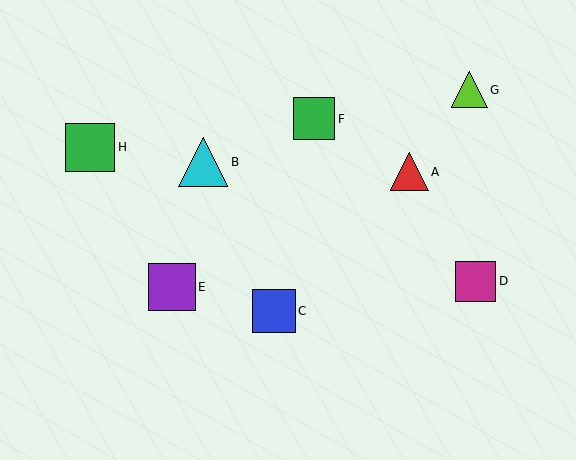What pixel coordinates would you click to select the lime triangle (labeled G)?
Click at (469, 90) to select the lime triangle G.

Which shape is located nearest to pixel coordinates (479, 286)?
The magenta square (labeled D) at (475, 281) is nearest to that location.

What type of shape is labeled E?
Shape E is a purple square.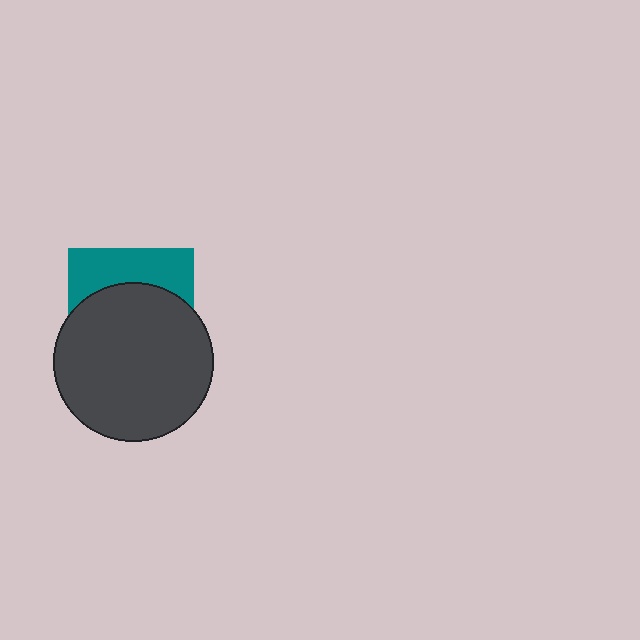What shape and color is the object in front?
The object in front is a dark gray circle.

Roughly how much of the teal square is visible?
A small part of it is visible (roughly 35%).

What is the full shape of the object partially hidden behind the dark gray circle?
The partially hidden object is a teal square.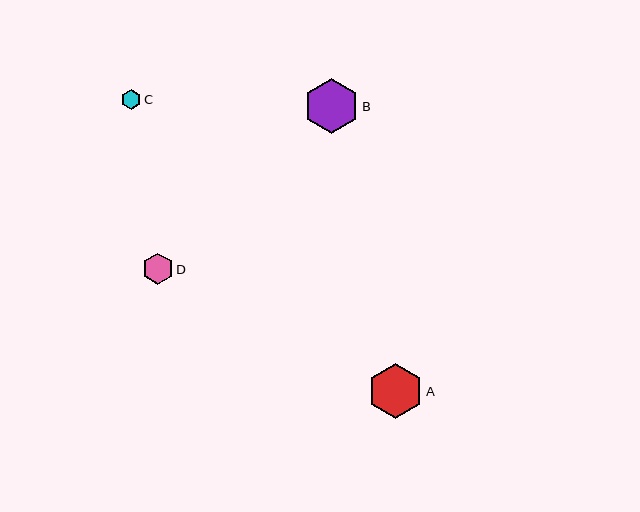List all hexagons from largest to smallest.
From largest to smallest: B, A, D, C.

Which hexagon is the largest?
Hexagon B is the largest with a size of approximately 55 pixels.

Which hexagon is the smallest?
Hexagon C is the smallest with a size of approximately 20 pixels.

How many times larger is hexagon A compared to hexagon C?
Hexagon A is approximately 2.8 times the size of hexagon C.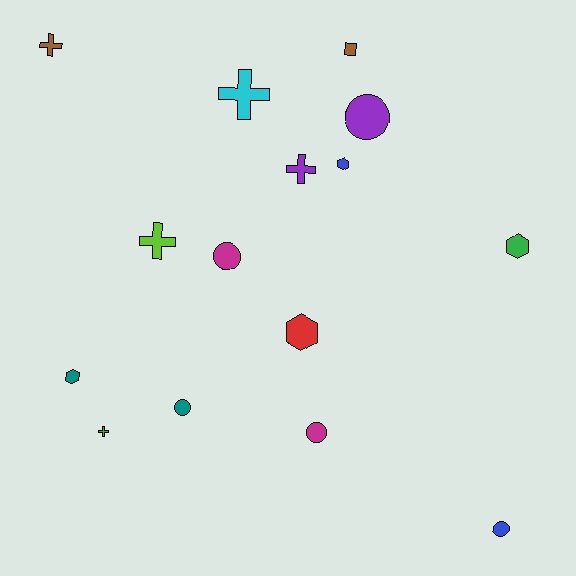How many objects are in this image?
There are 15 objects.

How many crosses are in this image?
There are 5 crosses.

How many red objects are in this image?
There is 1 red object.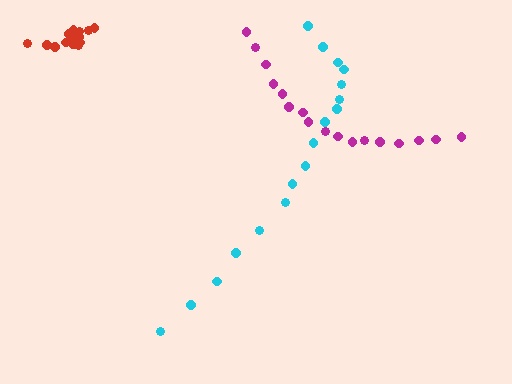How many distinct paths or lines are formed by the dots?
There are 3 distinct paths.